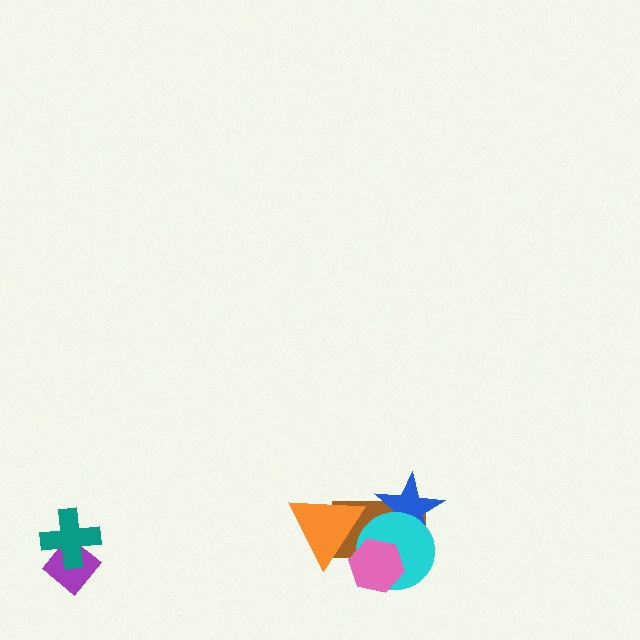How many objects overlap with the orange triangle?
3 objects overlap with the orange triangle.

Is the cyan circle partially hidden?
Yes, it is partially covered by another shape.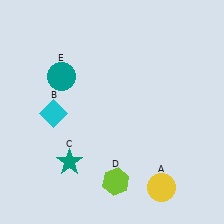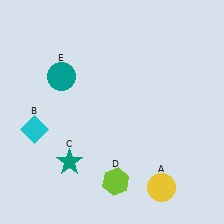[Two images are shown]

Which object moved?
The cyan diamond (B) moved left.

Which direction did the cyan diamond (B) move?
The cyan diamond (B) moved left.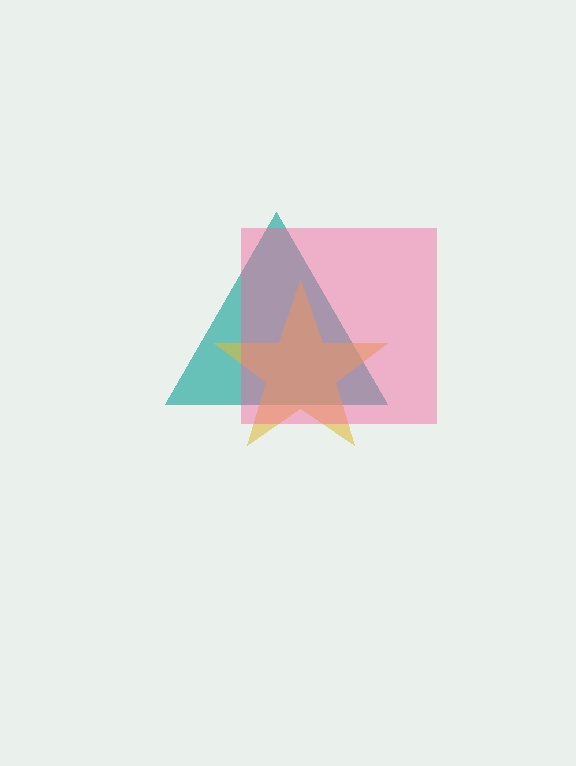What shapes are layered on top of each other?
The layered shapes are: a teal triangle, a yellow star, a pink square.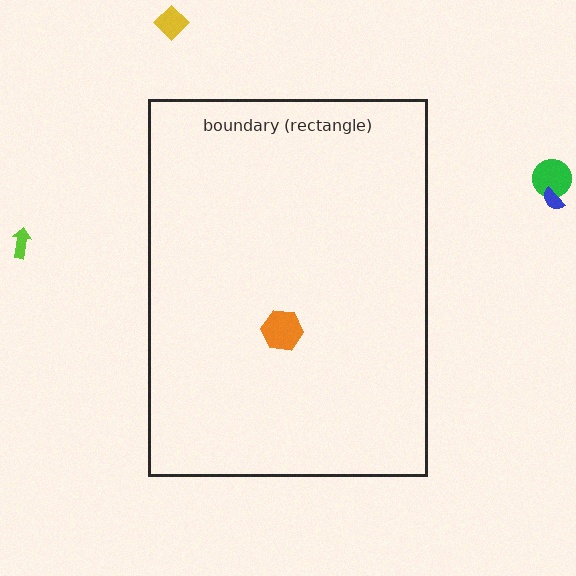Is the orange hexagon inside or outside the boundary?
Inside.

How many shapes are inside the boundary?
1 inside, 4 outside.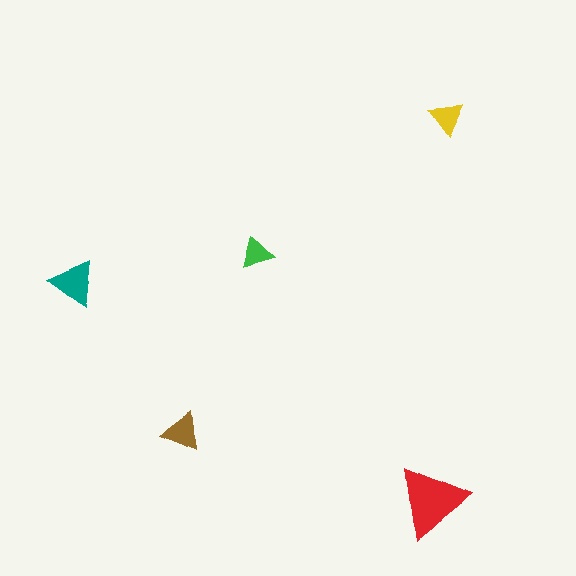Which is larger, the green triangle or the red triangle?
The red one.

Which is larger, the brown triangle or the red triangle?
The red one.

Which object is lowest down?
The red triangle is bottommost.